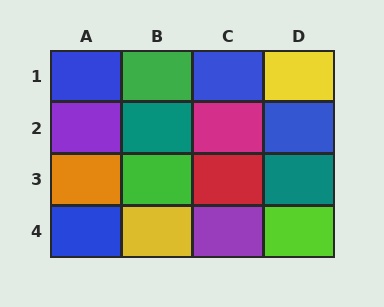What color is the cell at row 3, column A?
Orange.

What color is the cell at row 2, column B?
Teal.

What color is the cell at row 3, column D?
Teal.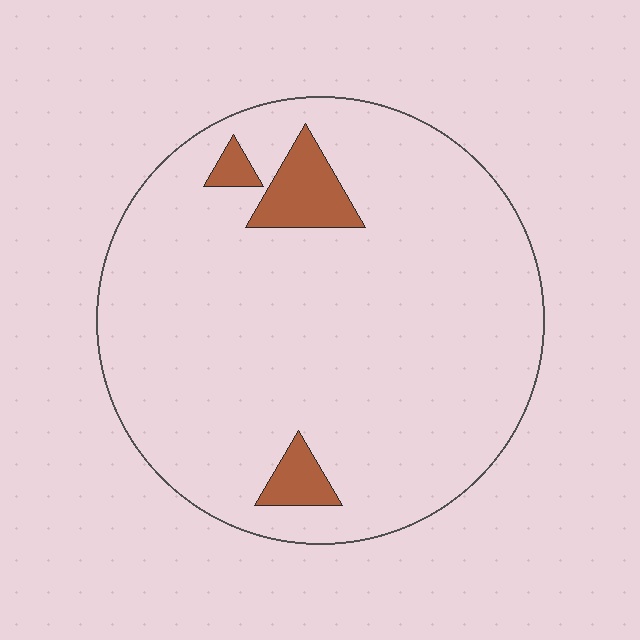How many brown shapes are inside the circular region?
3.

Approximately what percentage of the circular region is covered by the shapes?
Approximately 5%.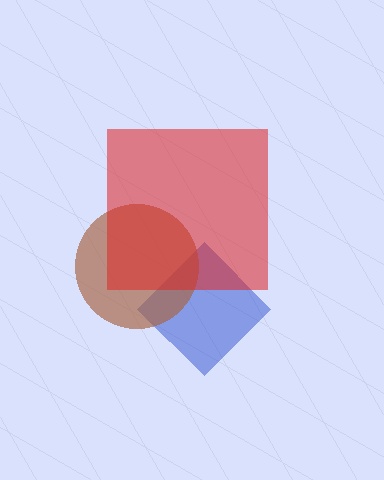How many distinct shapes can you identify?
There are 3 distinct shapes: a blue diamond, a brown circle, a red square.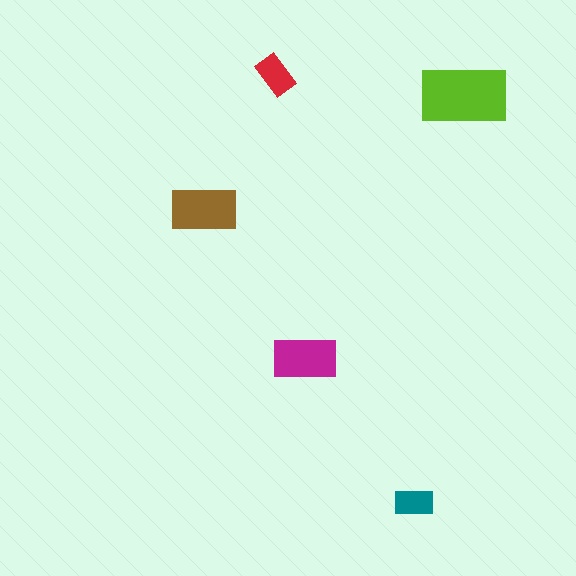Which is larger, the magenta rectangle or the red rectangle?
The magenta one.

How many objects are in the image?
There are 5 objects in the image.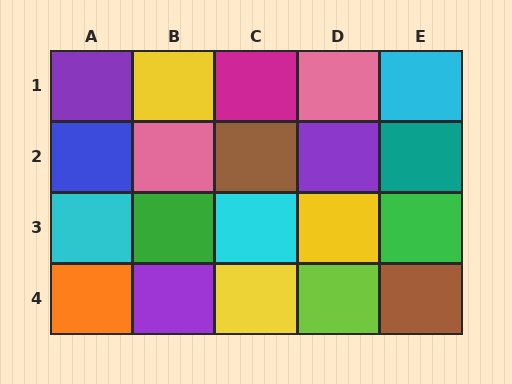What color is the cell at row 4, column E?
Brown.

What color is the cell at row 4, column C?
Yellow.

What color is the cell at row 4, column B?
Purple.